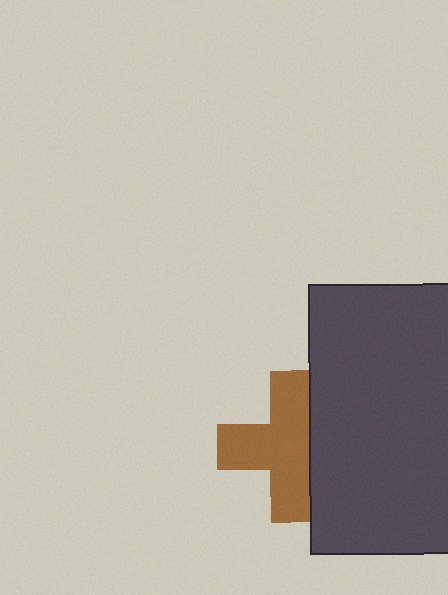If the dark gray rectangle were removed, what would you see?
You would see the complete brown cross.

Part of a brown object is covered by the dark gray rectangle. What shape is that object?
It is a cross.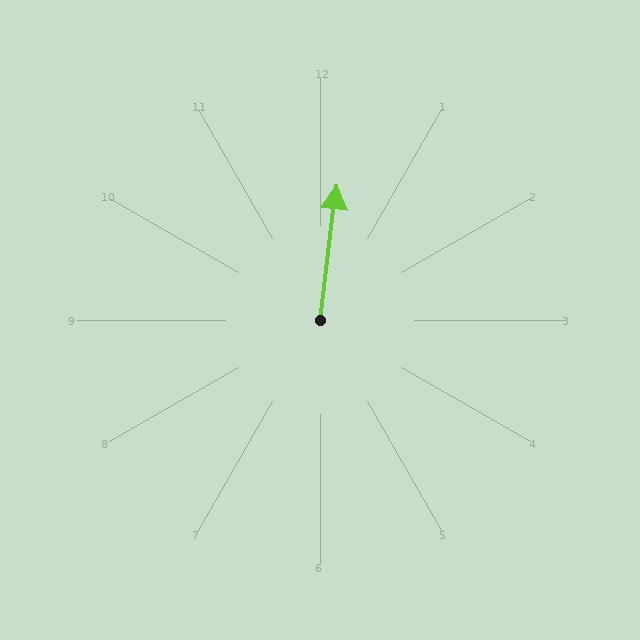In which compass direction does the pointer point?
North.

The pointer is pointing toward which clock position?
Roughly 12 o'clock.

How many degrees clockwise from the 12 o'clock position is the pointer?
Approximately 7 degrees.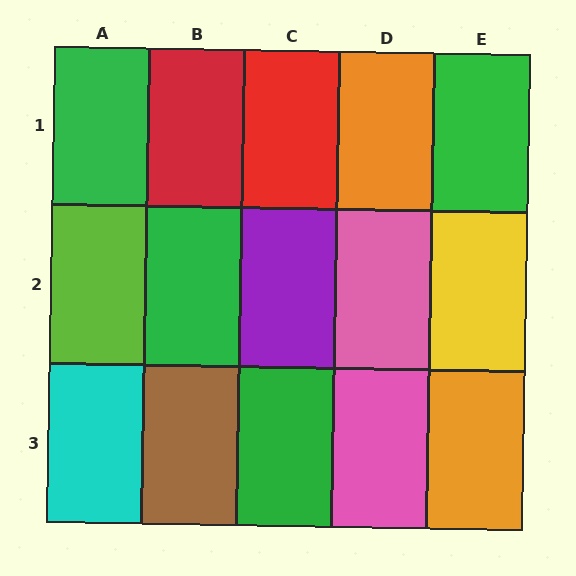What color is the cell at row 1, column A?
Green.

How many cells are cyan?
1 cell is cyan.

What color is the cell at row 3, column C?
Green.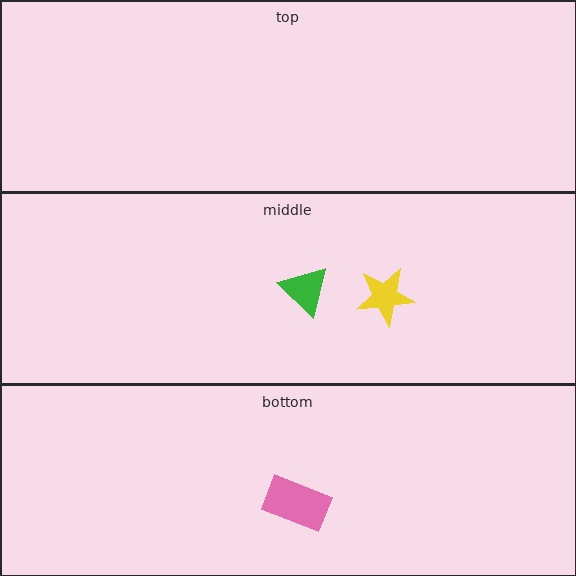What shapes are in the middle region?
The green triangle, the yellow star.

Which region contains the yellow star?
The middle region.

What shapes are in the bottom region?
The pink rectangle.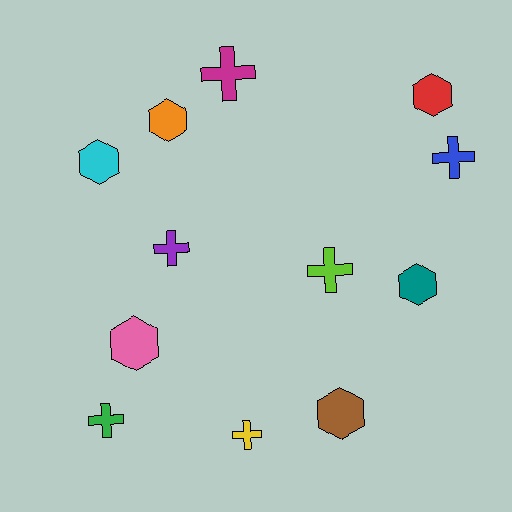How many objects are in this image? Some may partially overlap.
There are 12 objects.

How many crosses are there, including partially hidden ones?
There are 6 crosses.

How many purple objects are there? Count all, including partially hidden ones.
There is 1 purple object.